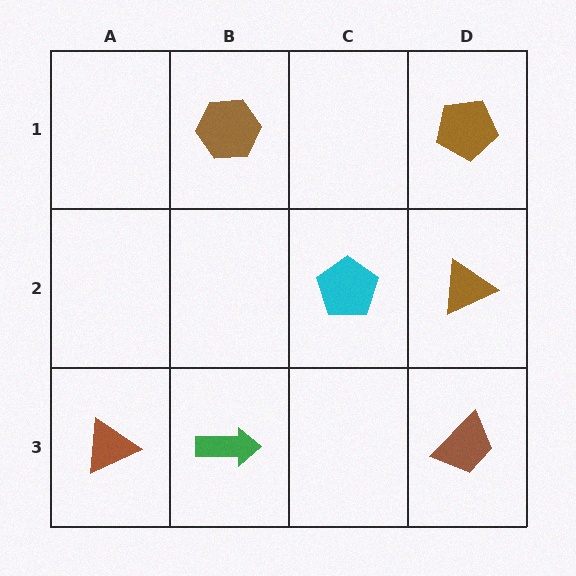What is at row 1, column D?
A brown pentagon.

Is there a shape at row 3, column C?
No, that cell is empty.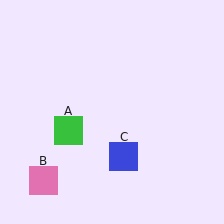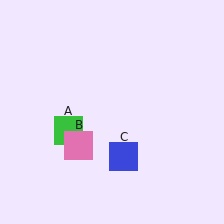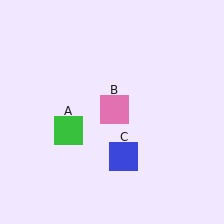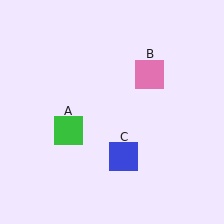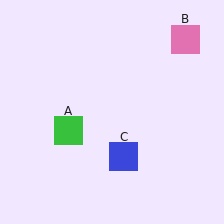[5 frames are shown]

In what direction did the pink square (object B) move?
The pink square (object B) moved up and to the right.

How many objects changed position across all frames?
1 object changed position: pink square (object B).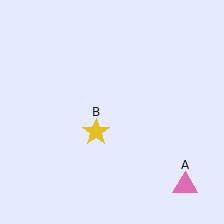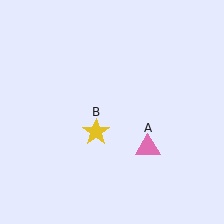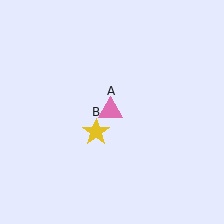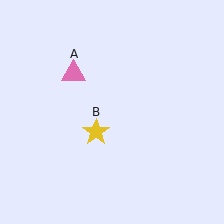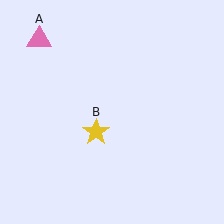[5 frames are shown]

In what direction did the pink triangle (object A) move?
The pink triangle (object A) moved up and to the left.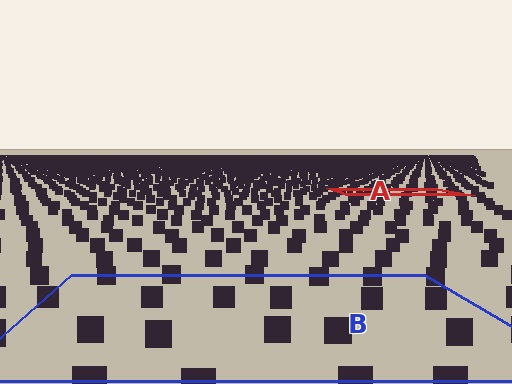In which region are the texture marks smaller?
The texture marks are smaller in region A, because it is farther away.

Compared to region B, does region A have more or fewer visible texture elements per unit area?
Region A has more texture elements per unit area — they are packed more densely because it is farther away.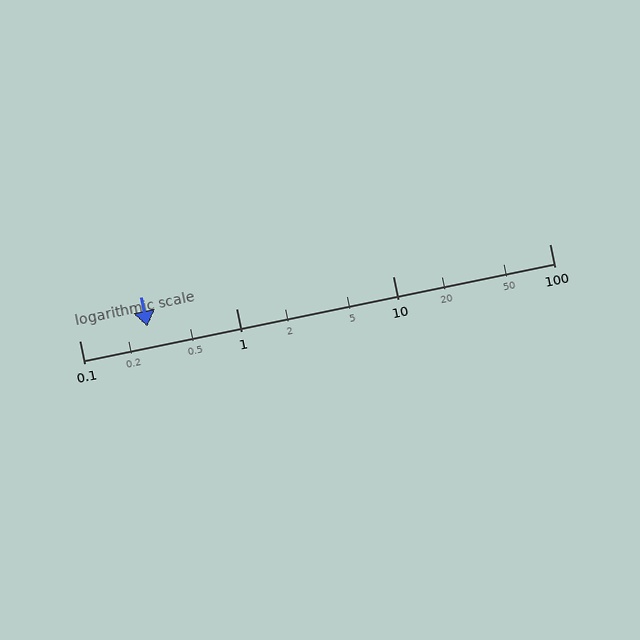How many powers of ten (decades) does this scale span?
The scale spans 3 decades, from 0.1 to 100.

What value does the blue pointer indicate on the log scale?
The pointer indicates approximately 0.27.